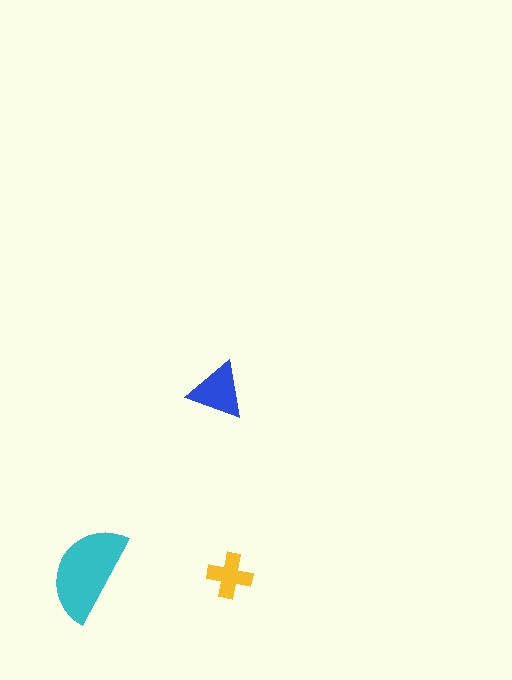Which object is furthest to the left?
The cyan semicircle is leftmost.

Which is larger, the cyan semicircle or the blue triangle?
The cyan semicircle.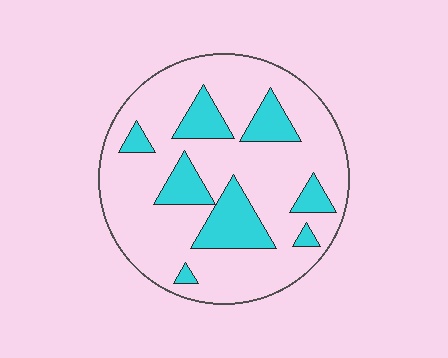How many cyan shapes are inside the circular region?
8.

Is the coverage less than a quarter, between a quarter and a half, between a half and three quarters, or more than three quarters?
Less than a quarter.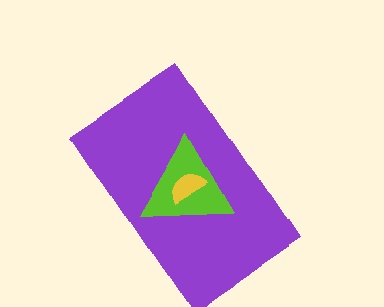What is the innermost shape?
The yellow semicircle.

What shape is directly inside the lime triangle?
The yellow semicircle.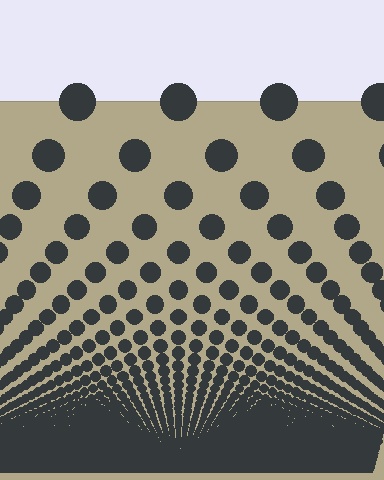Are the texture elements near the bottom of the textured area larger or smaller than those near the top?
Smaller. The gradient is inverted — elements near the bottom are smaller and denser.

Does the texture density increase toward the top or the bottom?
Density increases toward the bottom.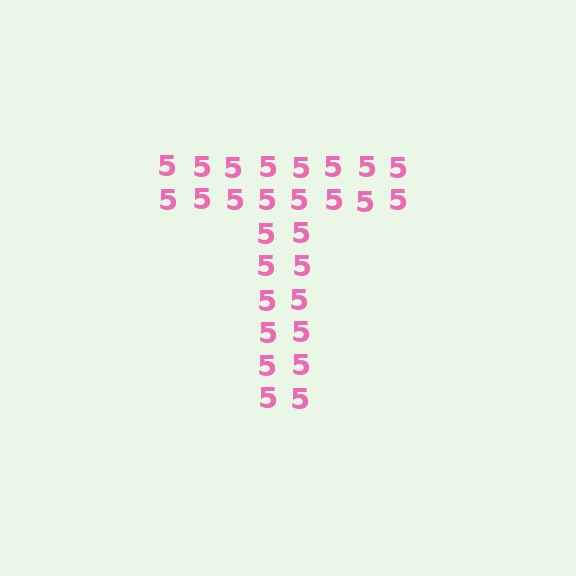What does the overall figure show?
The overall figure shows the letter T.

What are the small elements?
The small elements are digit 5's.